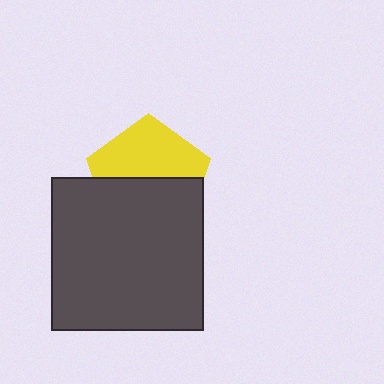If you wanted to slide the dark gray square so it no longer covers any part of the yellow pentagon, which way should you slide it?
Slide it down — that is the most direct way to separate the two shapes.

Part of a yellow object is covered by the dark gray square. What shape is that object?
It is a pentagon.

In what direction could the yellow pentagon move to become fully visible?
The yellow pentagon could move up. That would shift it out from behind the dark gray square entirely.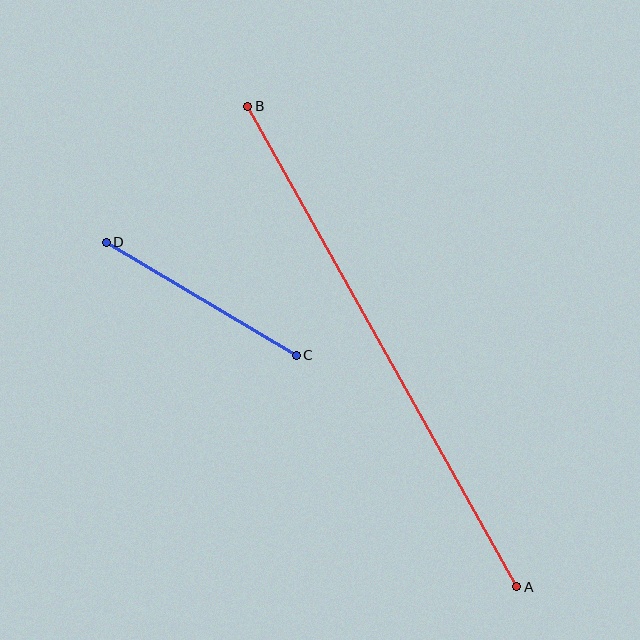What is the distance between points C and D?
The distance is approximately 221 pixels.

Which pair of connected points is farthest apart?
Points A and B are farthest apart.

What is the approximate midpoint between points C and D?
The midpoint is at approximately (201, 299) pixels.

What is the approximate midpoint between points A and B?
The midpoint is at approximately (382, 346) pixels.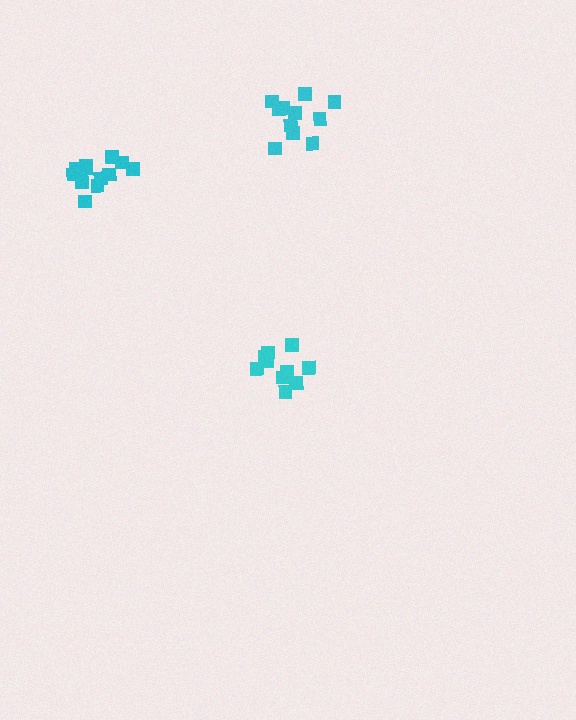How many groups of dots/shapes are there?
There are 3 groups.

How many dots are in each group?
Group 1: 10 dots, Group 2: 12 dots, Group 3: 11 dots (33 total).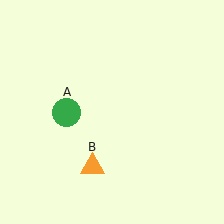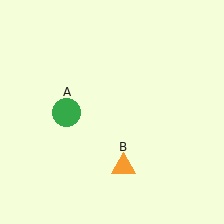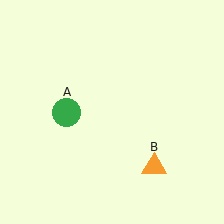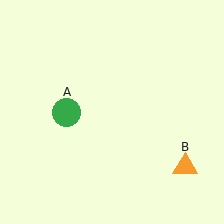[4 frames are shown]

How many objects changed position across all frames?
1 object changed position: orange triangle (object B).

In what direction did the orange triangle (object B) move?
The orange triangle (object B) moved right.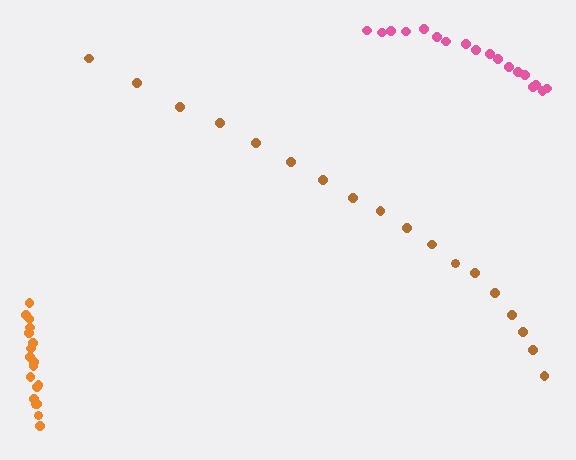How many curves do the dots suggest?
There are 3 distinct paths.